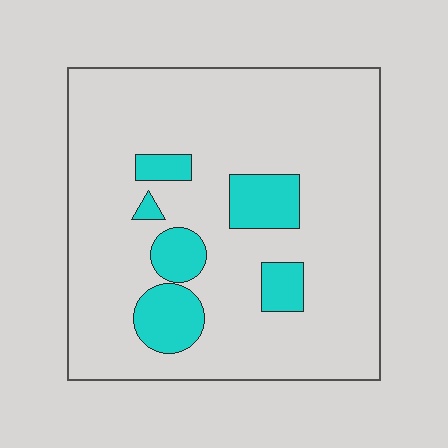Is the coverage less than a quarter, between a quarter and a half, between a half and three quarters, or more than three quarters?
Less than a quarter.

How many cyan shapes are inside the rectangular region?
6.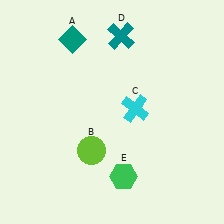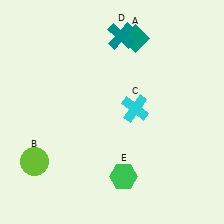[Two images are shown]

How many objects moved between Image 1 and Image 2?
2 objects moved between the two images.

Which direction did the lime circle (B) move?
The lime circle (B) moved left.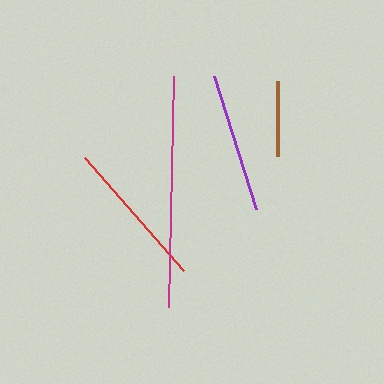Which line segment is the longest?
The magenta line is the longest at approximately 231 pixels.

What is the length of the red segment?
The red segment is approximately 151 pixels long.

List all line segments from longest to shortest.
From longest to shortest: magenta, red, purple, brown.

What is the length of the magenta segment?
The magenta segment is approximately 231 pixels long.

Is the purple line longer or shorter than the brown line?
The purple line is longer than the brown line.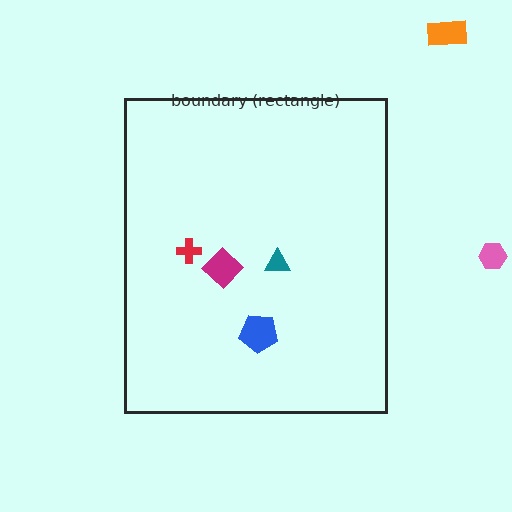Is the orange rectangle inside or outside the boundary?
Outside.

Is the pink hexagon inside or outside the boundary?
Outside.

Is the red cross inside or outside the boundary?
Inside.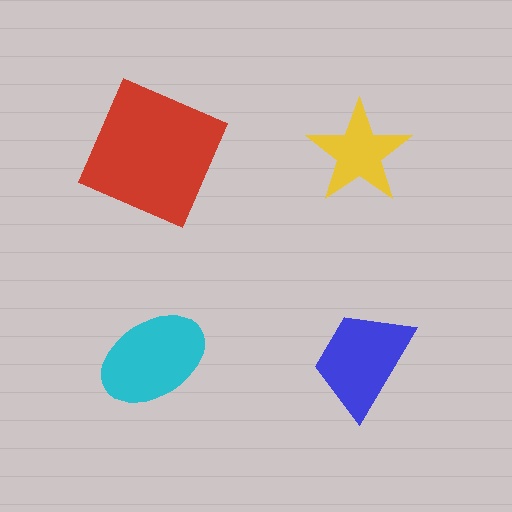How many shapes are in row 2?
2 shapes.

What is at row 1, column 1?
A red square.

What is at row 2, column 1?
A cyan ellipse.